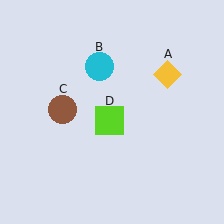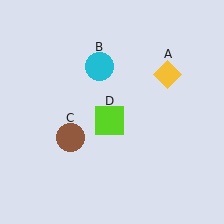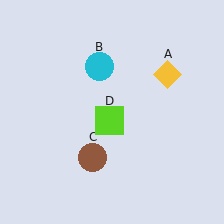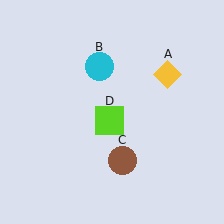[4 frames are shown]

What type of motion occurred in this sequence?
The brown circle (object C) rotated counterclockwise around the center of the scene.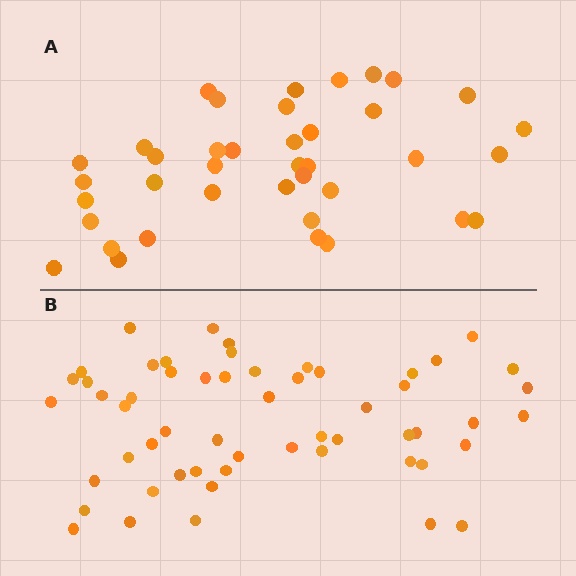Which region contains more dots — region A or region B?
Region B (the bottom region) has more dots.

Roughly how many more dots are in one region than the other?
Region B has approximately 15 more dots than region A.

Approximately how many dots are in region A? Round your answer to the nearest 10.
About 40 dots. (The exact count is 39, which rounds to 40.)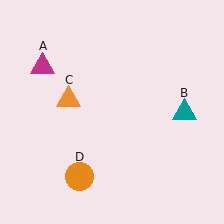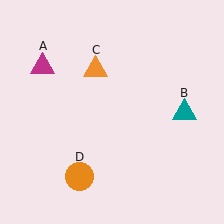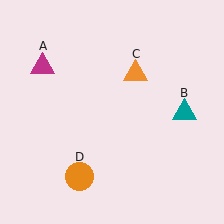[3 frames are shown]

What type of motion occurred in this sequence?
The orange triangle (object C) rotated clockwise around the center of the scene.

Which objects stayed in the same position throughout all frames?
Magenta triangle (object A) and teal triangle (object B) and orange circle (object D) remained stationary.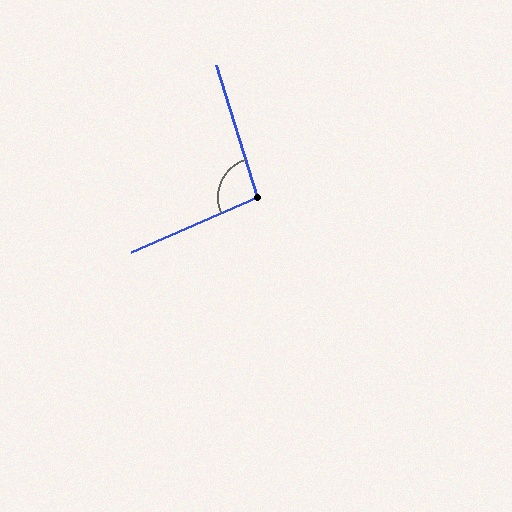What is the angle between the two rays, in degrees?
Approximately 96 degrees.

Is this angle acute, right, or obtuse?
It is obtuse.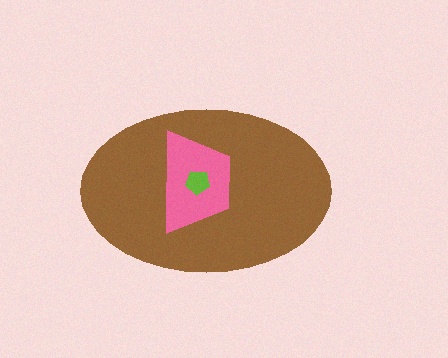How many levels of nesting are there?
3.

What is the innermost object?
The lime pentagon.